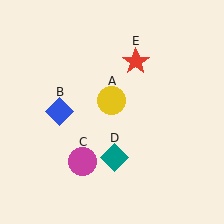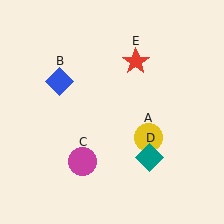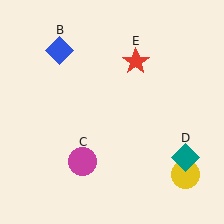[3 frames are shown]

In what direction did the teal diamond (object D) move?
The teal diamond (object D) moved right.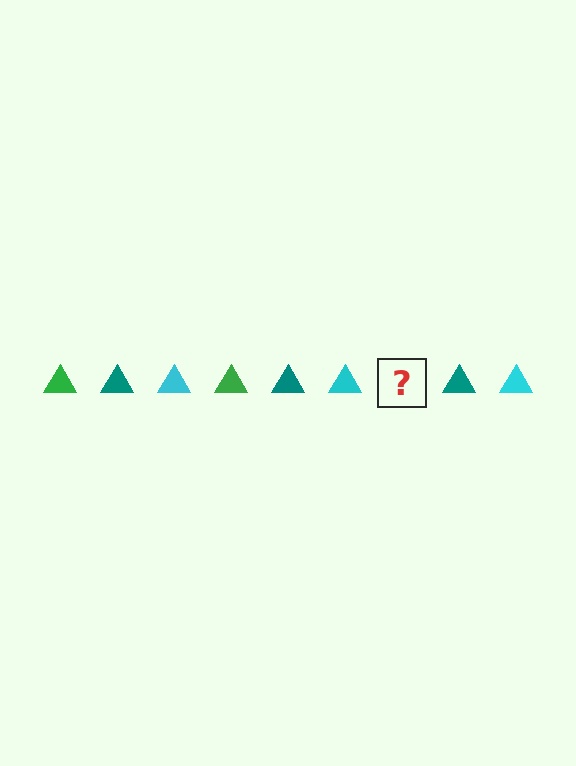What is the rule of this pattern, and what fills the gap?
The rule is that the pattern cycles through green, teal, cyan triangles. The gap should be filled with a green triangle.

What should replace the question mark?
The question mark should be replaced with a green triangle.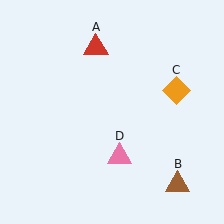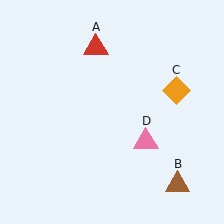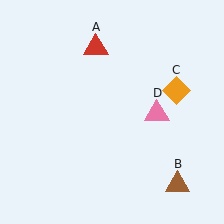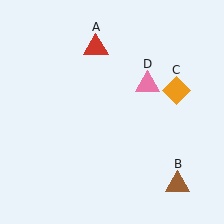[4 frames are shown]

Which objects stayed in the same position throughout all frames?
Red triangle (object A) and brown triangle (object B) and orange diamond (object C) remained stationary.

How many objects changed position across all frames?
1 object changed position: pink triangle (object D).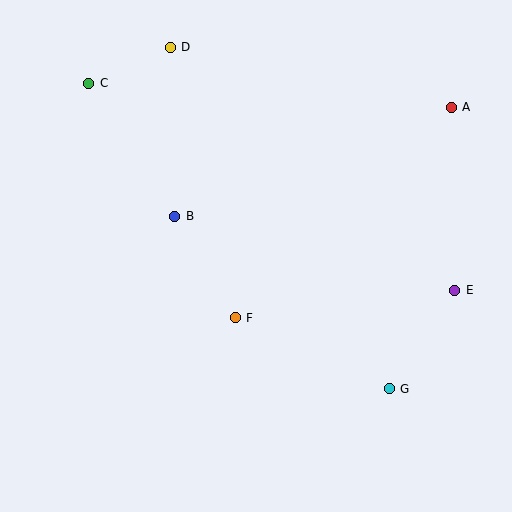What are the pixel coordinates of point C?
Point C is at (89, 83).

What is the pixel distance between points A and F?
The distance between A and F is 301 pixels.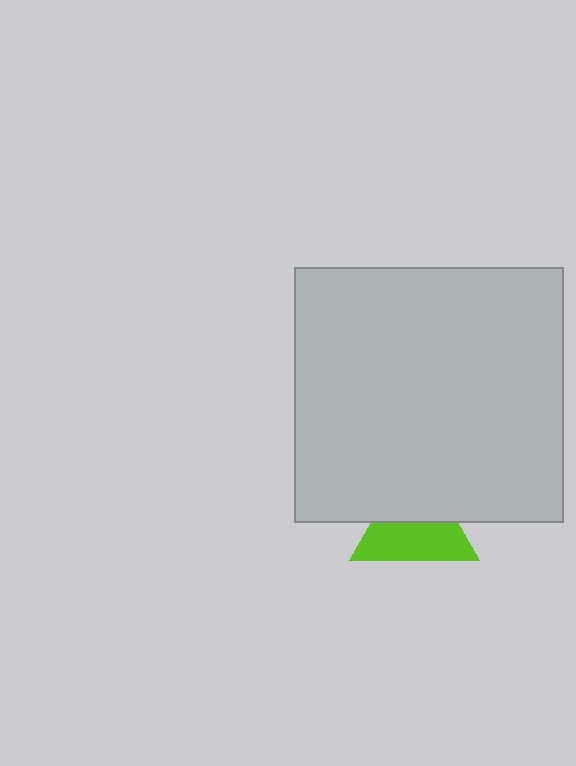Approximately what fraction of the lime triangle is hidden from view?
Roughly 45% of the lime triangle is hidden behind the light gray rectangle.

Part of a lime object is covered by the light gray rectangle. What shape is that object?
It is a triangle.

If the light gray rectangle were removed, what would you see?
You would see the complete lime triangle.